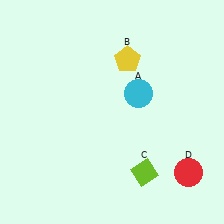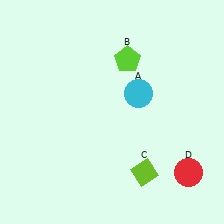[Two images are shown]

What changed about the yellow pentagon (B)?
In Image 1, B is yellow. In Image 2, it changed to lime.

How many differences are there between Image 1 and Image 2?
There is 1 difference between the two images.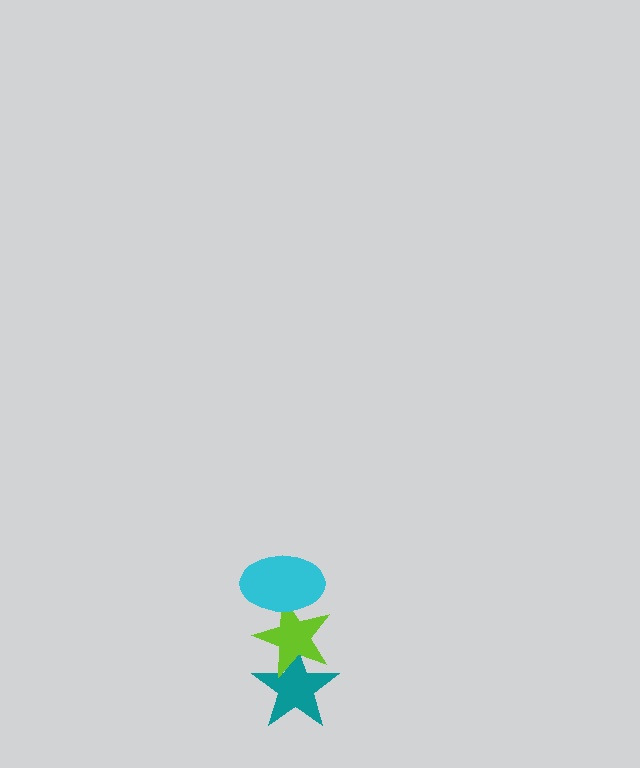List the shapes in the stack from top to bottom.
From top to bottom: the cyan ellipse, the lime star, the teal star.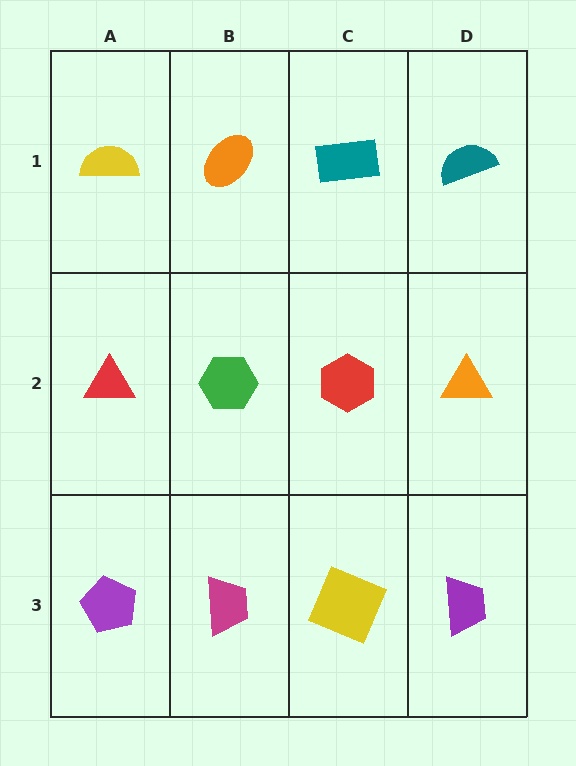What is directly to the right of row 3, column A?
A magenta trapezoid.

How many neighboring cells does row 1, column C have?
3.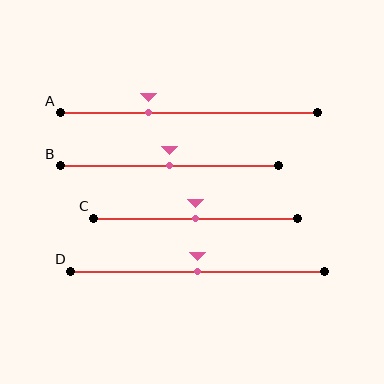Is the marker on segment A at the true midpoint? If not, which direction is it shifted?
No, the marker on segment A is shifted to the left by about 16% of the segment length.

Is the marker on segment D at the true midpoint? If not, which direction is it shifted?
Yes, the marker on segment D is at the true midpoint.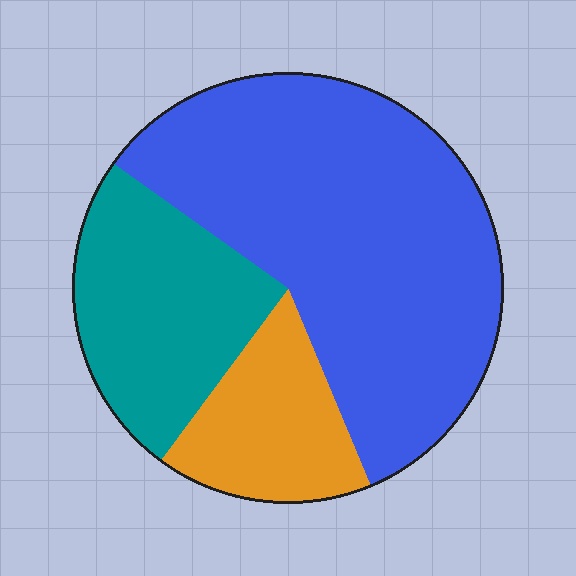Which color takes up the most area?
Blue, at roughly 60%.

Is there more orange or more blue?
Blue.